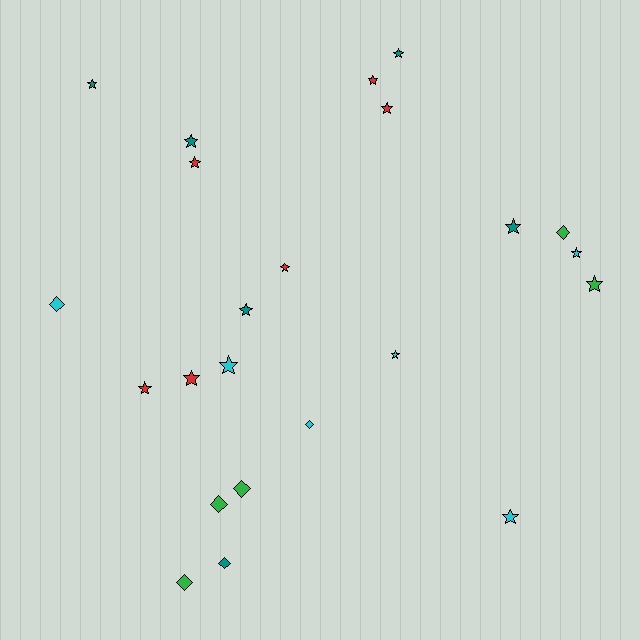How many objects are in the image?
There are 23 objects.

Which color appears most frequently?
Red, with 6 objects.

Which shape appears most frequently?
Star, with 16 objects.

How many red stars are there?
There are 6 red stars.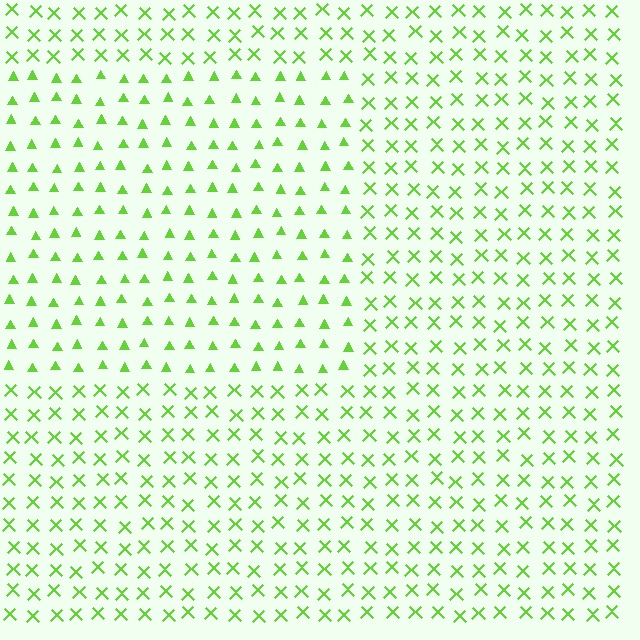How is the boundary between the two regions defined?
The boundary is defined by a change in element shape: triangles inside vs. X marks outside. All elements share the same color and spacing.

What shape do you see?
I see a rectangle.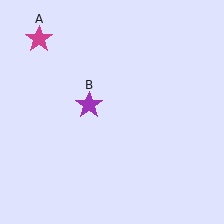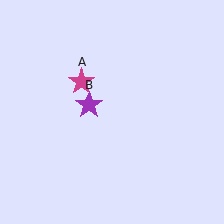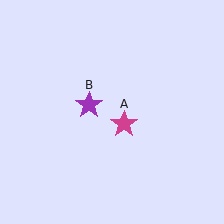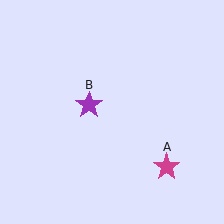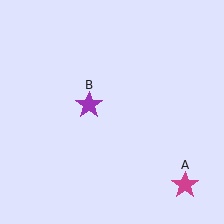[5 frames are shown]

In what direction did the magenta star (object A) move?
The magenta star (object A) moved down and to the right.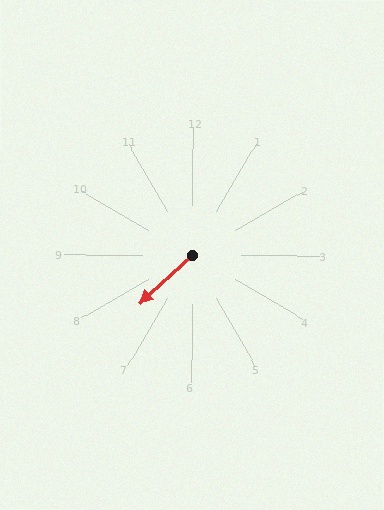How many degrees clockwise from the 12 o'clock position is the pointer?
Approximately 227 degrees.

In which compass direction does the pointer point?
Southwest.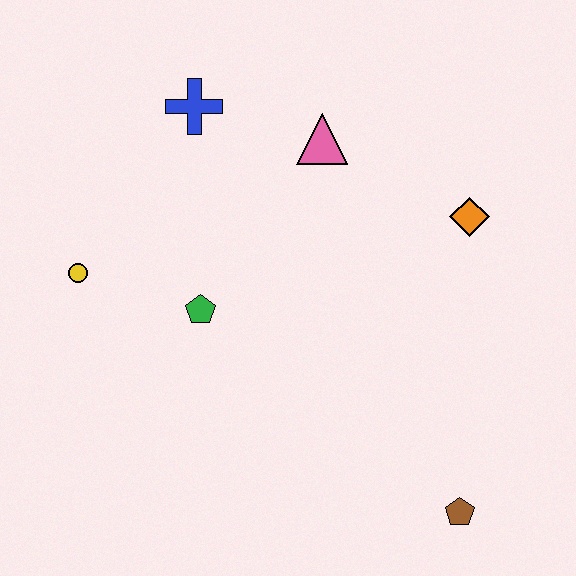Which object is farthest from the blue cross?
The brown pentagon is farthest from the blue cross.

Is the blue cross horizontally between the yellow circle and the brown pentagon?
Yes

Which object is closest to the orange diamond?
The pink triangle is closest to the orange diamond.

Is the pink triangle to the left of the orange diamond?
Yes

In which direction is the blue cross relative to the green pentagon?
The blue cross is above the green pentagon.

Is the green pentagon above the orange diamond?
No